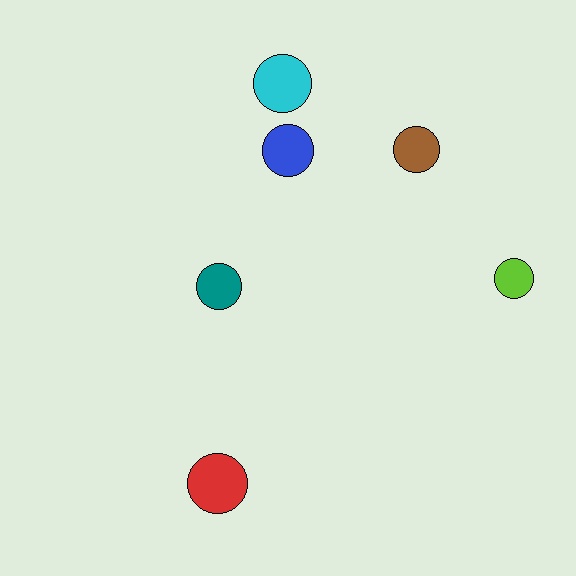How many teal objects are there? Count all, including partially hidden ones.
There is 1 teal object.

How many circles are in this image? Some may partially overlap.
There are 6 circles.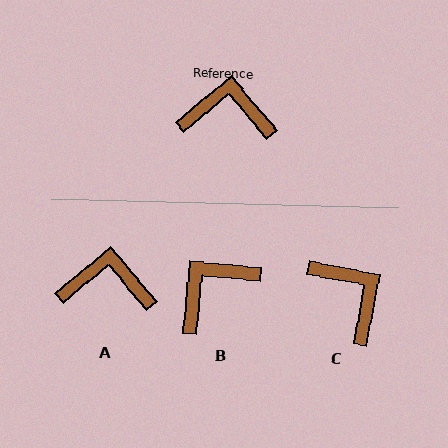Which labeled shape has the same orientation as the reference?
A.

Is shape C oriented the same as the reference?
No, it is off by about 51 degrees.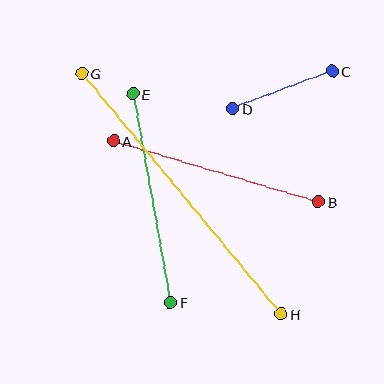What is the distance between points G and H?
The distance is approximately 312 pixels.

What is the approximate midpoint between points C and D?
The midpoint is at approximately (282, 90) pixels.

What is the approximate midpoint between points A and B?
The midpoint is at approximately (216, 171) pixels.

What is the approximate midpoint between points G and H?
The midpoint is at approximately (181, 194) pixels.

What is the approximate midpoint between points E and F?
The midpoint is at approximately (152, 198) pixels.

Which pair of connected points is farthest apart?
Points G and H are farthest apart.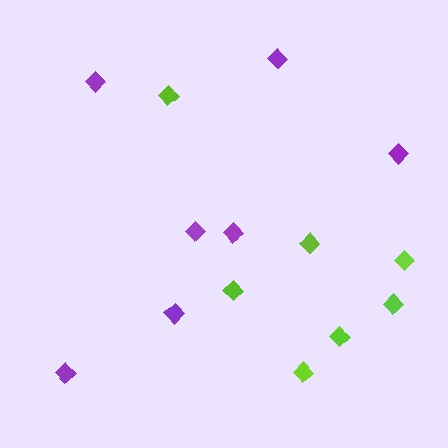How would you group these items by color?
There are 2 groups: one group of purple diamonds (7) and one group of lime diamonds (7).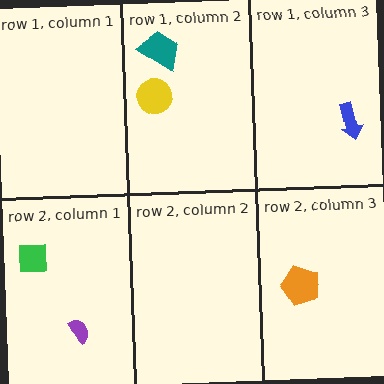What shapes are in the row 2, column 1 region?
The green square, the purple semicircle.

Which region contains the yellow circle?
The row 1, column 2 region.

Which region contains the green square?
The row 2, column 1 region.